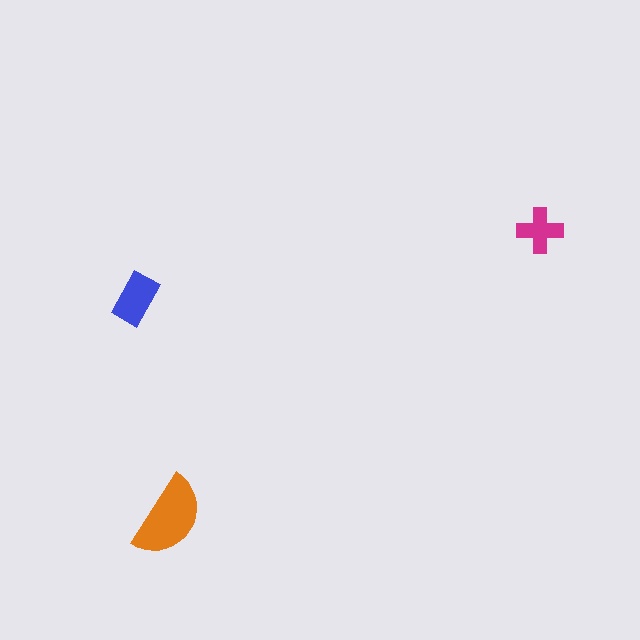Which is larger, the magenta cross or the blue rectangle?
The blue rectangle.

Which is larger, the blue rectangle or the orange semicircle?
The orange semicircle.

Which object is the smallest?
The magenta cross.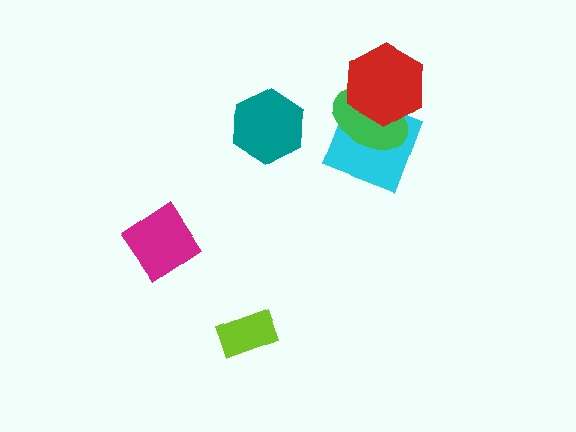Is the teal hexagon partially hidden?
No, no other shape covers it.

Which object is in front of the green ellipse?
The red hexagon is in front of the green ellipse.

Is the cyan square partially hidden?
Yes, it is partially covered by another shape.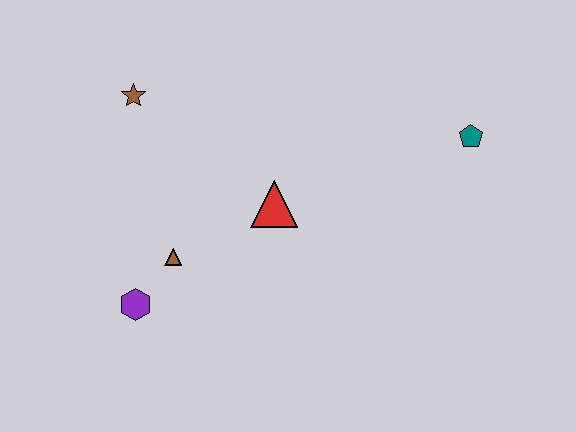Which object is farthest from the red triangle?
The teal pentagon is farthest from the red triangle.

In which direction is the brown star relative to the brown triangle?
The brown star is above the brown triangle.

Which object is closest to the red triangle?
The brown triangle is closest to the red triangle.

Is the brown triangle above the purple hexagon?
Yes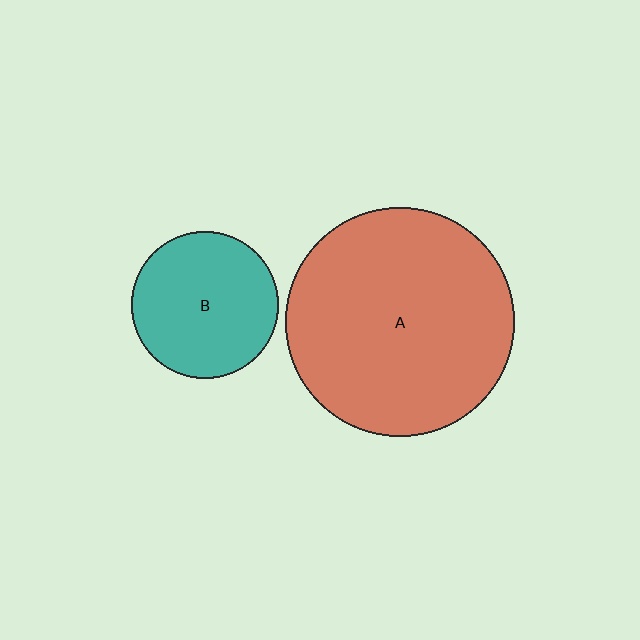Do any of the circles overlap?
No, none of the circles overlap.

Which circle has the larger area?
Circle A (red).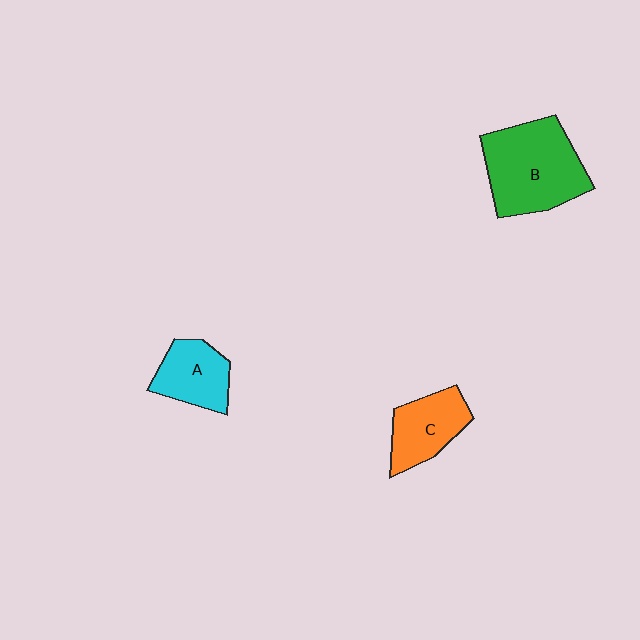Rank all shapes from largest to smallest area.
From largest to smallest: B (green), C (orange), A (cyan).